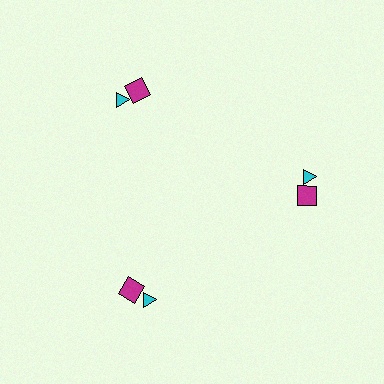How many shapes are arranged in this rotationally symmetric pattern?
There are 6 shapes, arranged in 3 groups of 2.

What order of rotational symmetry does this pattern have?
This pattern has 3-fold rotational symmetry.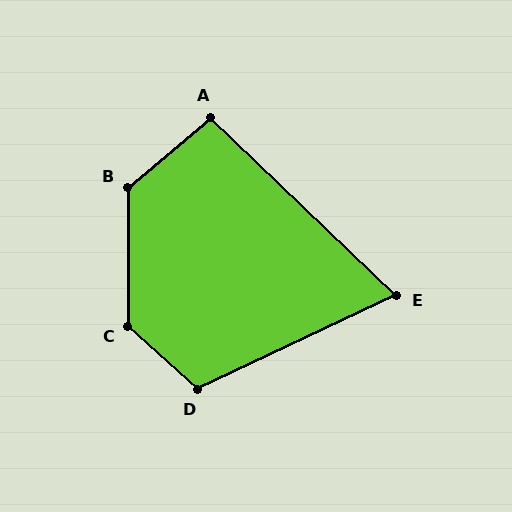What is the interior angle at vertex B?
Approximately 130 degrees (obtuse).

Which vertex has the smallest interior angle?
E, at approximately 69 degrees.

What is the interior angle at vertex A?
Approximately 96 degrees (obtuse).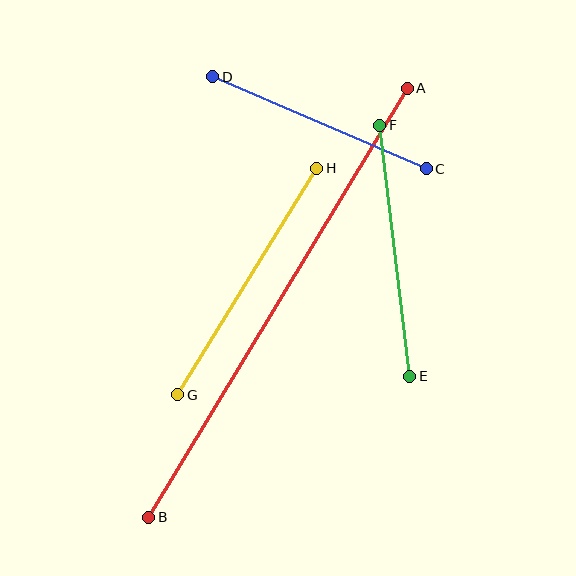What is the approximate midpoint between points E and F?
The midpoint is at approximately (395, 251) pixels.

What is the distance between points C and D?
The distance is approximately 232 pixels.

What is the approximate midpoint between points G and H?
The midpoint is at approximately (247, 282) pixels.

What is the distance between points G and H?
The distance is approximately 266 pixels.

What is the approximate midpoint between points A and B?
The midpoint is at approximately (278, 303) pixels.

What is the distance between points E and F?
The distance is approximately 253 pixels.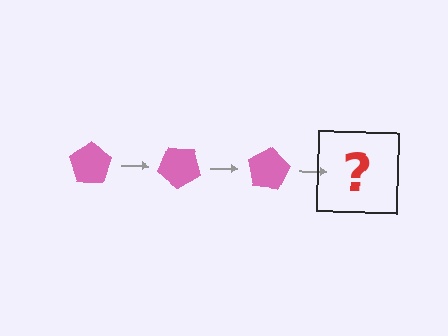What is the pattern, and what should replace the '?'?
The pattern is that the pentagon rotates 40 degrees each step. The '?' should be a pink pentagon rotated 120 degrees.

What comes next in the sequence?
The next element should be a pink pentagon rotated 120 degrees.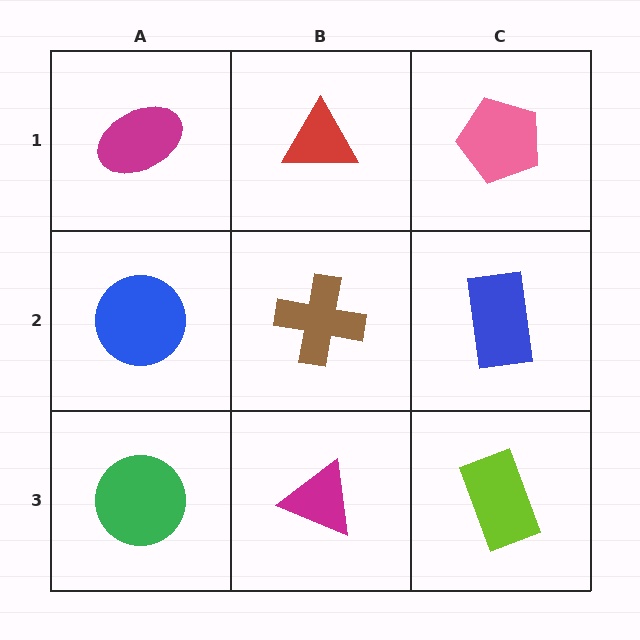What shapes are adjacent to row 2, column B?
A red triangle (row 1, column B), a magenta triangle (row 3, column B), a blue circle (row 2, column A), a blue rectangle (row 2, column C).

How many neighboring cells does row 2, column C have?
3.